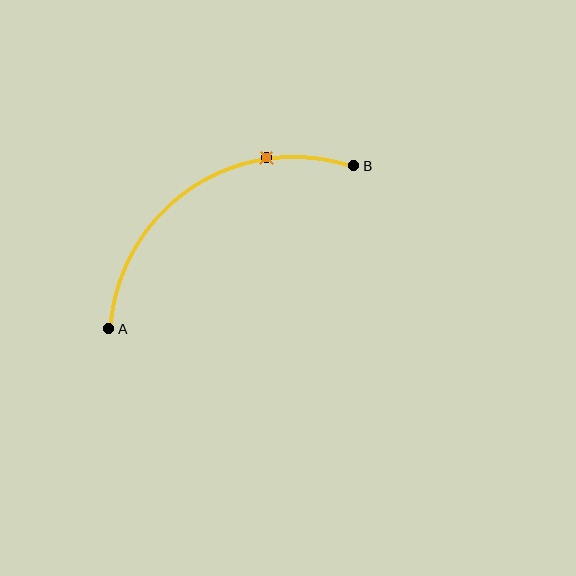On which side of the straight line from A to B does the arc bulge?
The arc bulges above the straight line connecting A and B.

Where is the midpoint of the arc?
The arc midpoint is the point on the curve farthest from the straight line joining A and B. It sits above that line.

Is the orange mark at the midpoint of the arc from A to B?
No. The orange mark lies on the arc but is closer to endpoint B. The arc midpoint would be at the point on the curve equidistant along the arc from both A and B.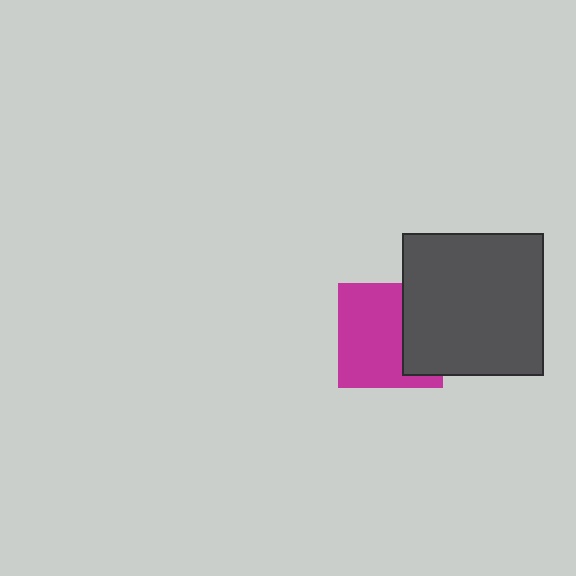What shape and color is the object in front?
The object in front is a dark gray square.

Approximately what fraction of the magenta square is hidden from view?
Roughly 35% of the magenta square is hidden behind the dark gray square.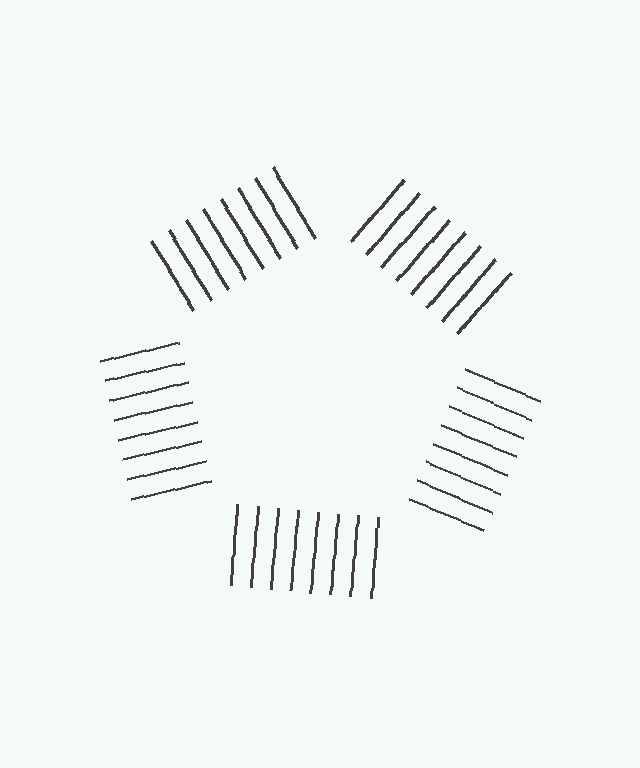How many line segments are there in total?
40 — 8 along each of the 5 edges.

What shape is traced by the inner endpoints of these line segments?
An illusory pentagon — the line segments terminate on its edges but no continuous stroke is drawn.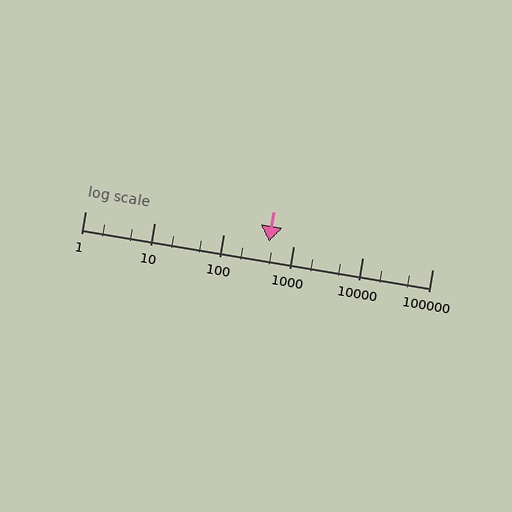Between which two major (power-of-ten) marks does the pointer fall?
The pointer is between 100 and 1000.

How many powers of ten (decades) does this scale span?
The scale spans 5 decades, from 1 to 100000.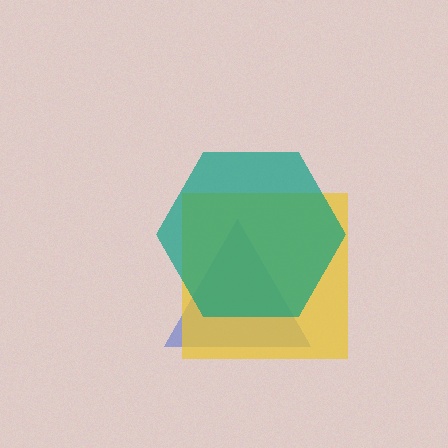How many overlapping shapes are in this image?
There are 3 overlapping shapes in the image.